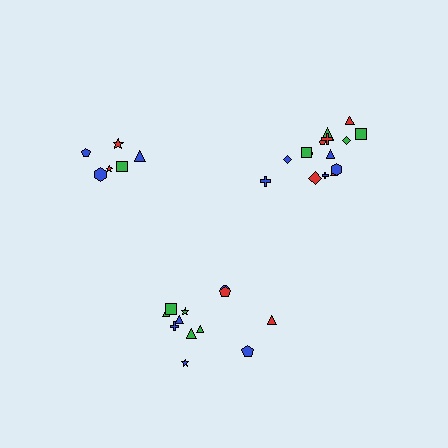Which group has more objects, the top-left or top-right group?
The top-right group.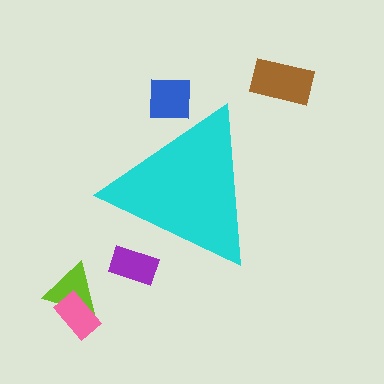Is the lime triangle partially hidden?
No, the lime triangle is fully visible.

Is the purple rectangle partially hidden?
Yes, the purple rectangle is partially hidden behind the cyan triangle.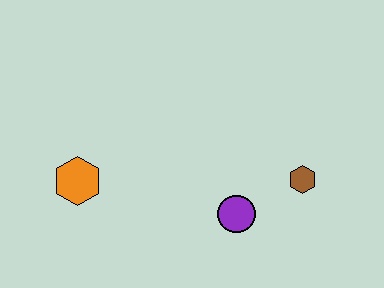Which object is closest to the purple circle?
The brown hexagon is closest to the purple circle.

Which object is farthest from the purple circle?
The orange hexagon is farthest from the purple circle.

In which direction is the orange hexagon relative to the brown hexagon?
The orange hexagon is to the left of the brown hexagon.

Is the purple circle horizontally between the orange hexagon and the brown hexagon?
Yes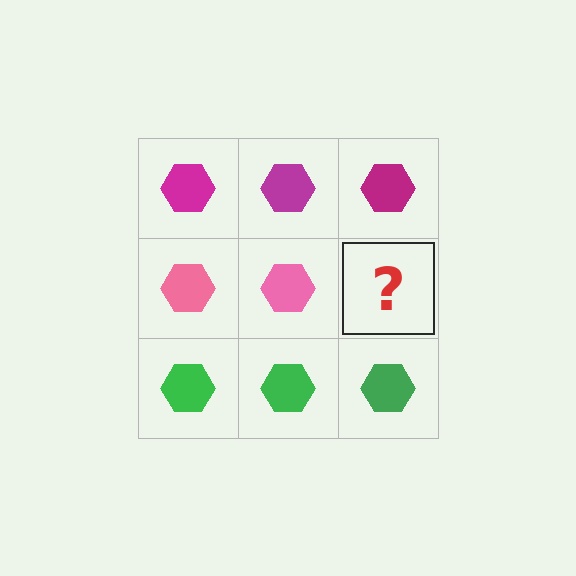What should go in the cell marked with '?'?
The missing cell should contain a pink hexagon.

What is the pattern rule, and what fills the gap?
The rule is that each row has a consistent color. The gap should be filled with a pink hexagon.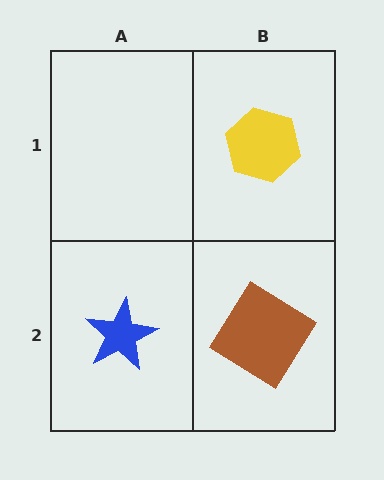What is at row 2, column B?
A brown diamond.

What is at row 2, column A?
A blue star.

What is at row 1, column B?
A yellow hexagon.